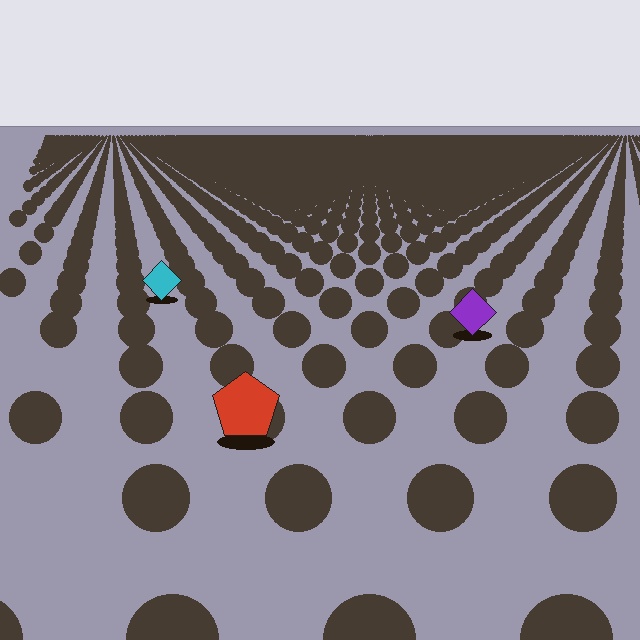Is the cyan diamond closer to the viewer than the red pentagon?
No. The red pentagon is closer — you can tell from the texture gradient: the ground texture is coarser near it.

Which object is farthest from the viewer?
The cyan diamond is farthest from the viewer. It appears smaller and the ground texture around it is denser.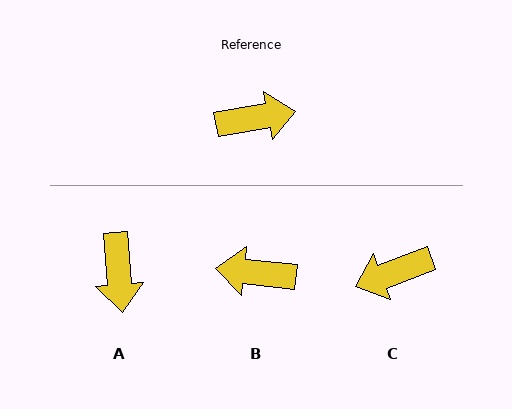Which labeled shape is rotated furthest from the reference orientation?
C, about 169 degrees away.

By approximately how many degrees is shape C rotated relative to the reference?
Approximately 169 degrees clockwise.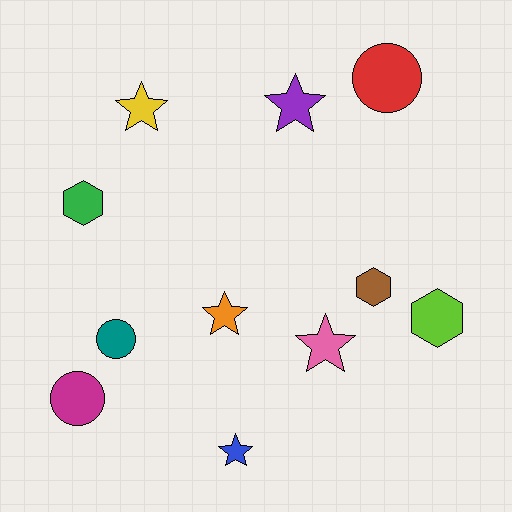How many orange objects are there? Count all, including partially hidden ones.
There is 1 orange object.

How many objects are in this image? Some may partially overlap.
There are 11 objects.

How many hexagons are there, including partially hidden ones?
There are 3 hexagons.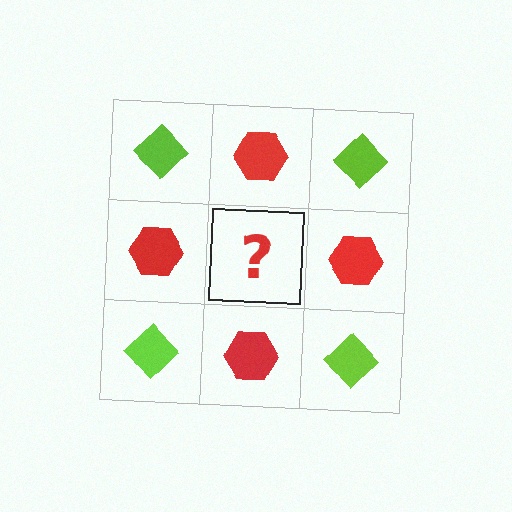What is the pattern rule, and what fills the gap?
The rule is that it alternates lime diamond and red hexagon in a checkerboard pattern. The gap should be filled with a lime diamond.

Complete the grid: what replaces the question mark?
The question mark should be replaced with a lime diamond.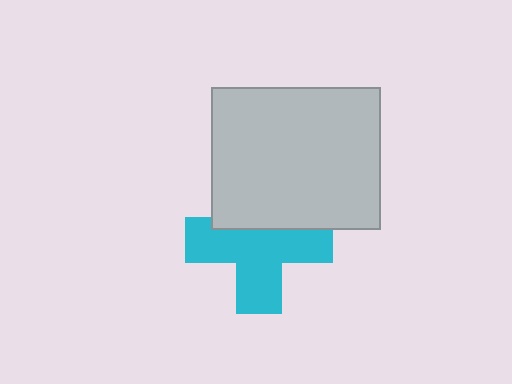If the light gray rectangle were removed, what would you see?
You would see the complete cyan cross.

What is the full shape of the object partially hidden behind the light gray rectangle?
The partially hidden object is a cyan cross.